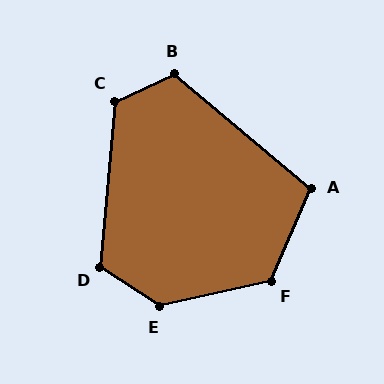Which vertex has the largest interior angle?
E, at approximately 134 degrees.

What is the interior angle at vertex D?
Approximately 118 degrees (obtuse).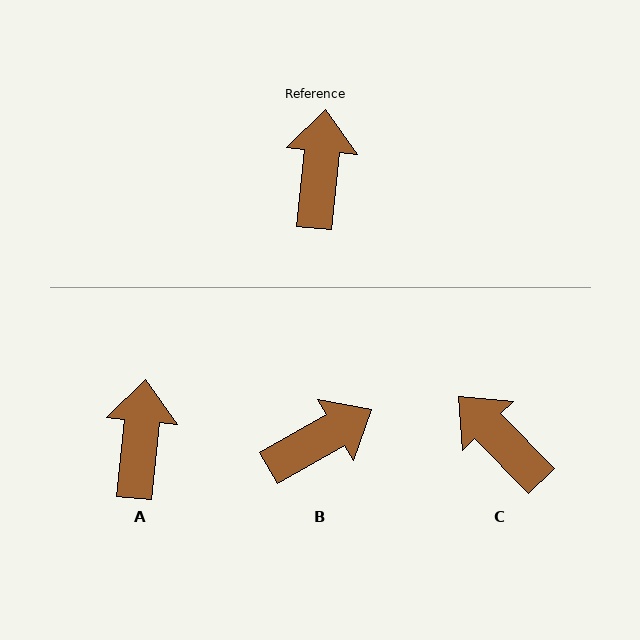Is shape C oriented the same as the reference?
No, it is off by about 50 degrees.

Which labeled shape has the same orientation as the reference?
A.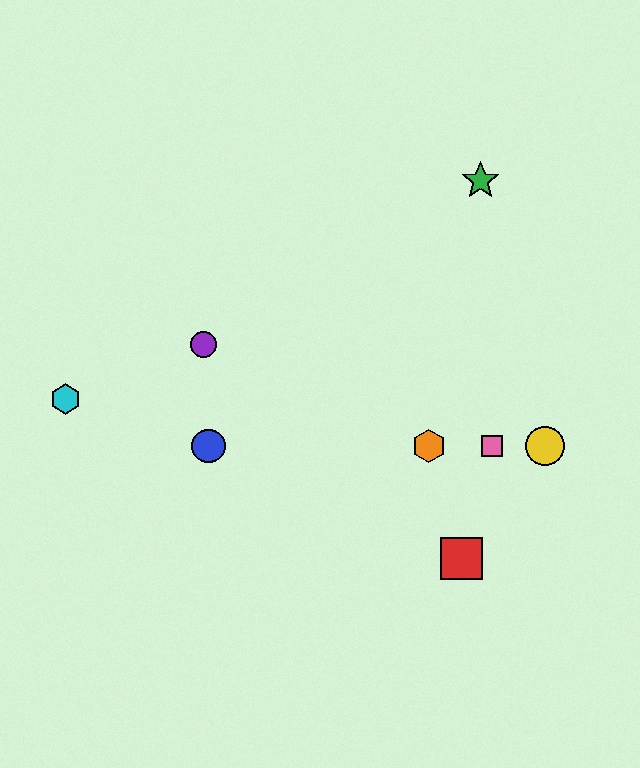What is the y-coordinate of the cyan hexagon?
The cyan hexagon is at y≈399.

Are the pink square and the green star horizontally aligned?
No, the pink square is at y≈446 and the green star is at y≈181.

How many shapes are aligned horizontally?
4 shapes (the blue circle, the yellow circle, the orange hexagon, the pink square) are aligned horizontally.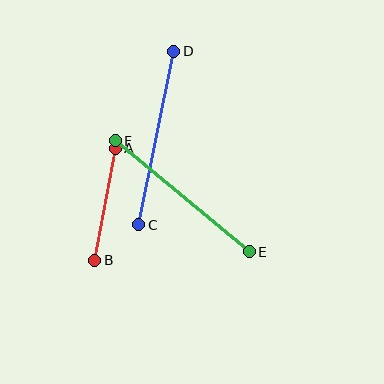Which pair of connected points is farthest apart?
Points C and D are farthest apart.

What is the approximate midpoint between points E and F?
The midpoint is at approximately (182, 196) pixels.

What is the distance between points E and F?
The distance is approximately 174 pixels.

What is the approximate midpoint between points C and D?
The midpoint is at approximately (156, 138) pixels.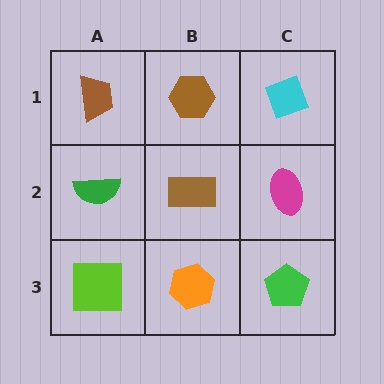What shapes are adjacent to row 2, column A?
A brown trapezoid (row 1, column A), a lime square (row 3, column A), a brown rectangle (row 2, column B).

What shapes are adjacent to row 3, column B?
A brown rectangle (row 2, column B), a lime square (row 3, column A), a green pentagon (row 3, column C).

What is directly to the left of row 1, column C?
A brown hexagon.